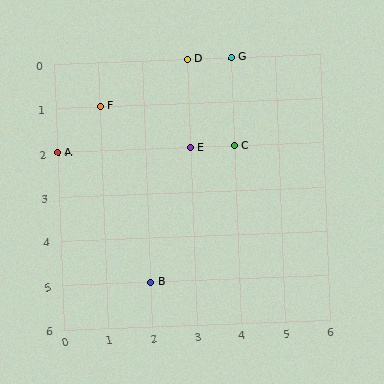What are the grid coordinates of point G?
Point G is at grid coordinates (4, 0).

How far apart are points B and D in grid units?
Points B and D are 1 column and 5 rows apart (about 5.1 grid units diagonally).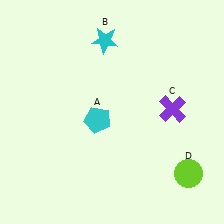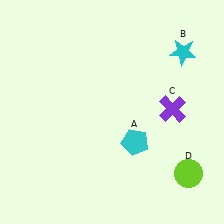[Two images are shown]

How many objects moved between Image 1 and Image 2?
2 objects moved between the two images.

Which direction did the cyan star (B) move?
The cyan star (B) moved right.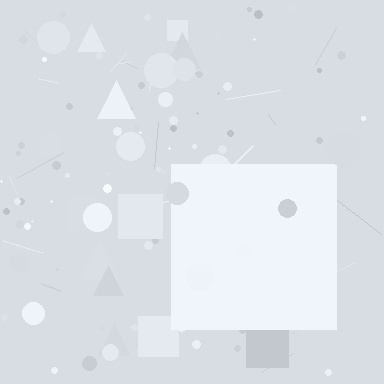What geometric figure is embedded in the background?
A square is embedded in the background.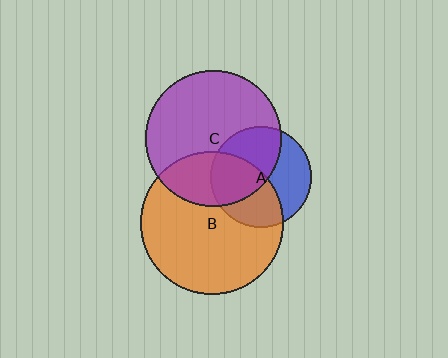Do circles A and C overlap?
Yes.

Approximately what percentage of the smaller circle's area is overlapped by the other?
Approximately 50%.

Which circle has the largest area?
Circle B (orange).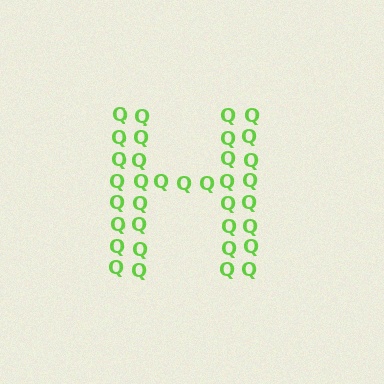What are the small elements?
The small elements are letter Q's.